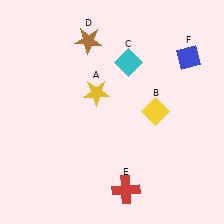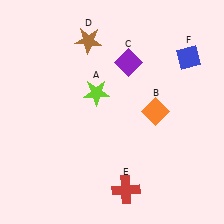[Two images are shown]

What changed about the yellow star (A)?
In Image 1, A is yellow. In Image 2, it changed to lime.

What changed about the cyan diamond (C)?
In Image 1, C is cyan. In Image 2, it changed to purple.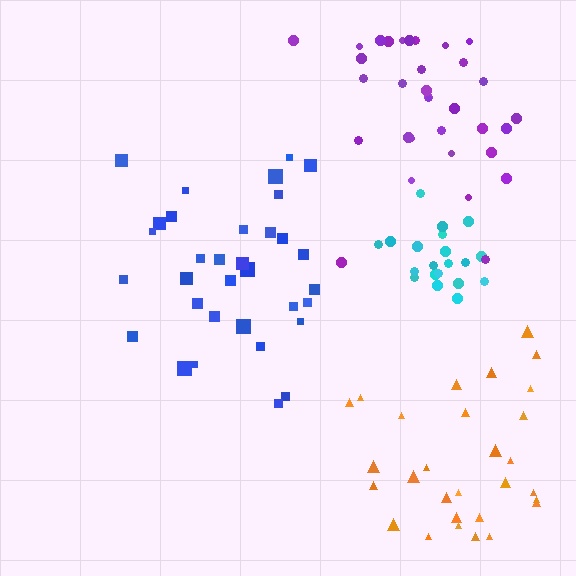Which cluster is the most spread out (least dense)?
Purple.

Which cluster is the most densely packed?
Cyan.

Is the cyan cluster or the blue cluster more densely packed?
Cyan.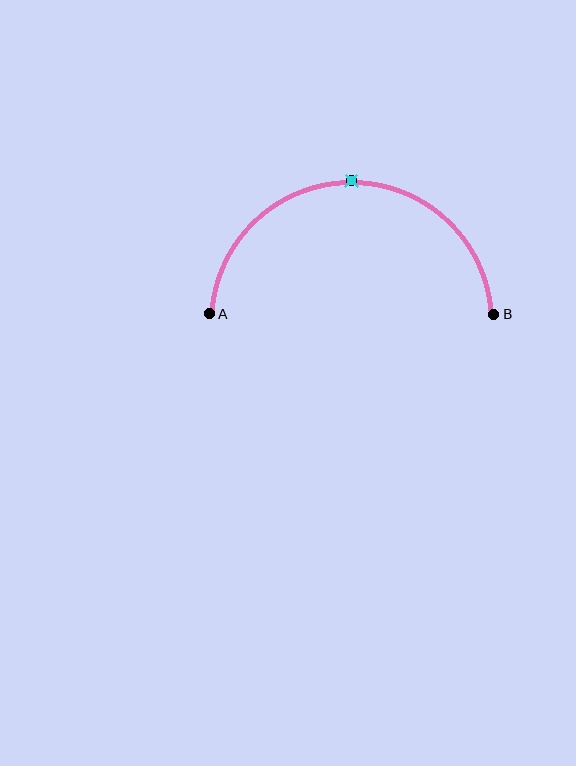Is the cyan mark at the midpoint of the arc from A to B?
Yes. The cyan mark lies on the arc at equal arc-length from both A and B — it is the arc midpoint.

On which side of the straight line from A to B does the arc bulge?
The arc bulges above the straight line connecting A and B.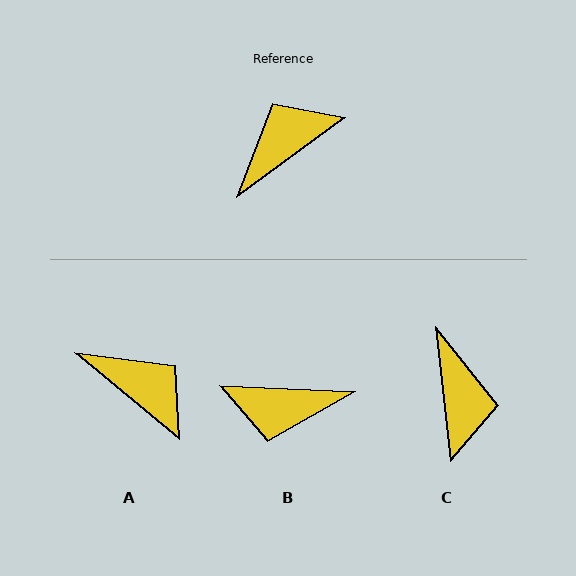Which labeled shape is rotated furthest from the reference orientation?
B, about 141 degrees away.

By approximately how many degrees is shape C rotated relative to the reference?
Approximately 120 degrees clockwise.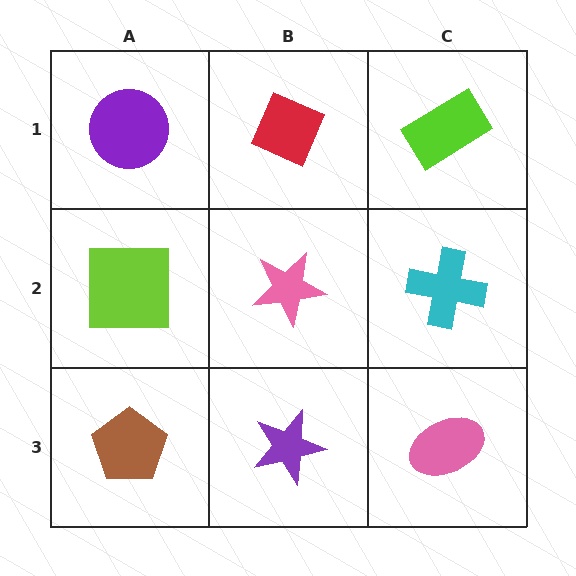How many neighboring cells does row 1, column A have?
2.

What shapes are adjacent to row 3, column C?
A cyan cross (row 2, column C), a purple star (row 3, column B).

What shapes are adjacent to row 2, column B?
A red diamond (row 1, column B), a purple star (row 3, column B), a lime square (row 2, column A), a cyan cross (row 2, column C).